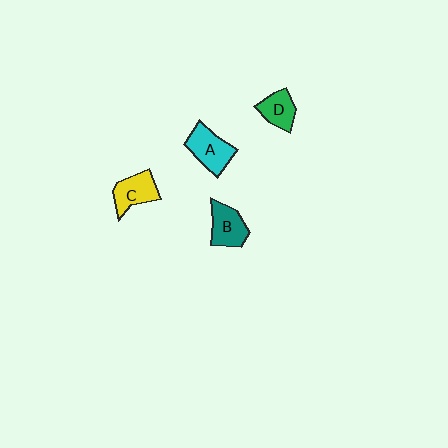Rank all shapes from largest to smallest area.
From largest to smallest: A (cyan), B (teal), C (yellow), D (green).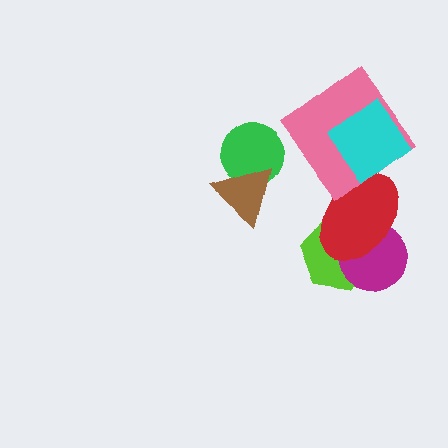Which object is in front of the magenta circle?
The red ellipse is in front of the magenta circle.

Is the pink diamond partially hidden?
Yes, it is partially covered by another shape.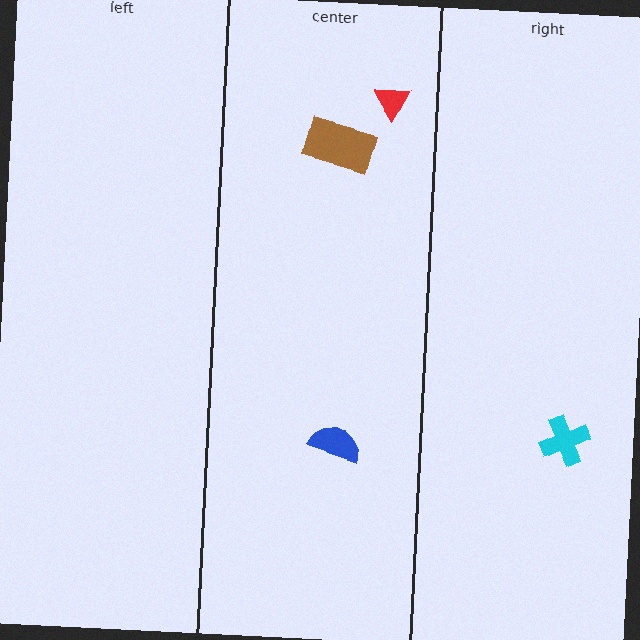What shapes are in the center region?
The brown rectangle, the blue semicircle, the red triangle.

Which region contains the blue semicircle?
The center region.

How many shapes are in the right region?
1.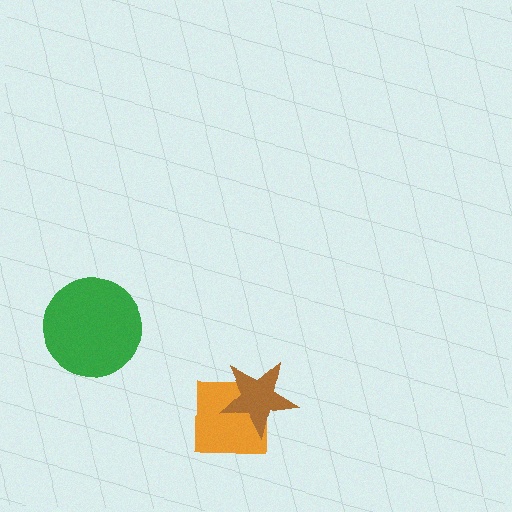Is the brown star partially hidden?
No, no other shape covers it.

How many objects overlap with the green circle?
0 objects overlap with the green circle.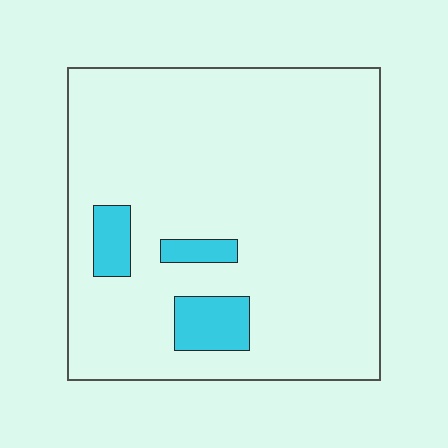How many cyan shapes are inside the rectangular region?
3.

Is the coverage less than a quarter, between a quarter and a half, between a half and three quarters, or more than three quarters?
Less than a quarter.